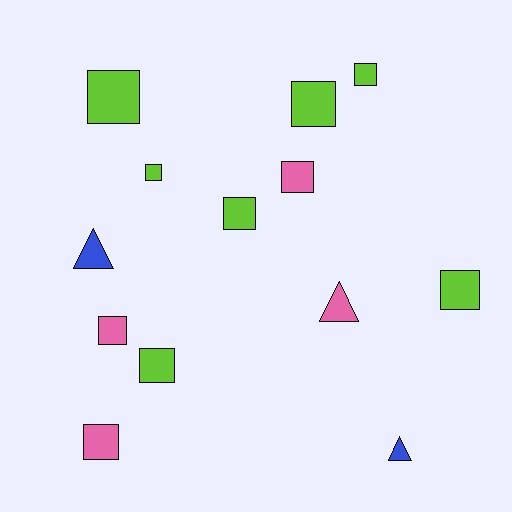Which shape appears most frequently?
Square, with 10 objects.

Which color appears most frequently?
Lime, with 7 objects.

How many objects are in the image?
There are 13 objects.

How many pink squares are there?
There are 3 pink squares.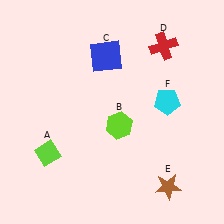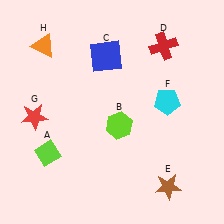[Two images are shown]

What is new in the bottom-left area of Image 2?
A red star (G) was added in the bottom-left area of Image 2.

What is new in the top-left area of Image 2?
An orange triangle (H) was added in the top-left area of Image 2.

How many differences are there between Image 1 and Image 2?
There are 2 differences between the two images.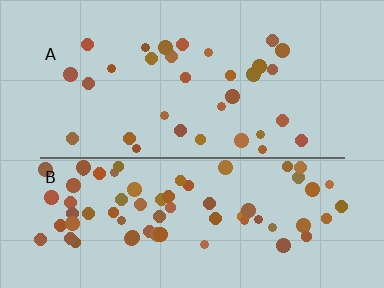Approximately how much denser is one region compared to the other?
Approximately 2.3× — region B over region A.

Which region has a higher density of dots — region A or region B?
B (the bottom).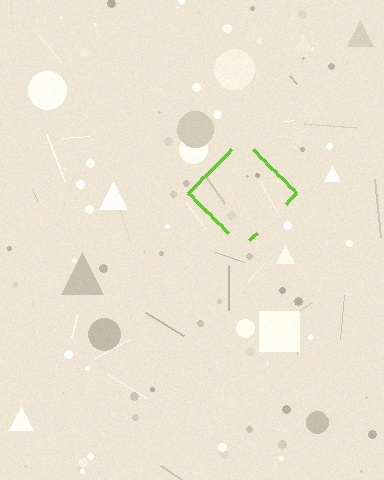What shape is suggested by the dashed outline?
The dashed outline suggests a diamond.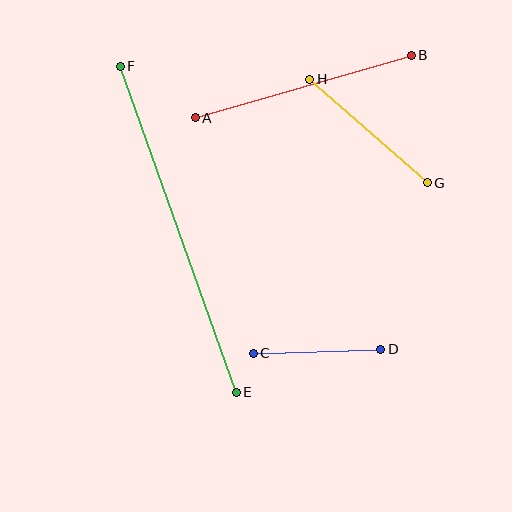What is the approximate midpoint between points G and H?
The midpoint is at approximately (369, 131) pixels.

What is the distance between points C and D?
The distance is approximately 128 pixels.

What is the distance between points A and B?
The distance is approximately 225 pixels.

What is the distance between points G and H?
The distance is approximately 156 pixels.